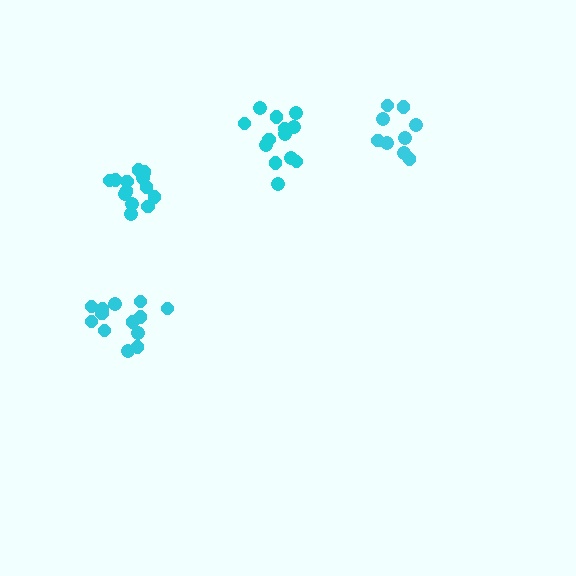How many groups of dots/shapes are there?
There are 4 groups.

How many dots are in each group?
Group 1: 9 dots, Group 2: 13 dots, Group 3: 13 dots, Group 4: 13 dots (48 total).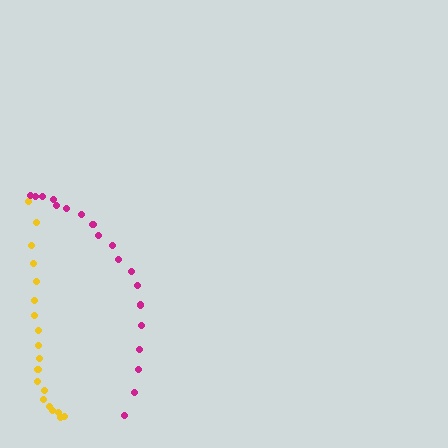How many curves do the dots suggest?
There are 2 distinct paths.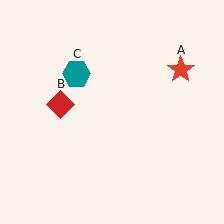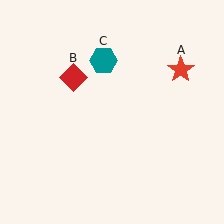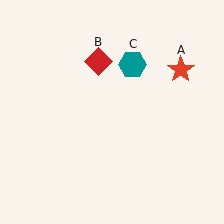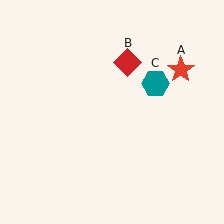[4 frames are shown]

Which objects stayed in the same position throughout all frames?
Red star (object A) remained stationary.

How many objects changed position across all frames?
2 objects changed position: red diamond (object B), teal hexagon (object C).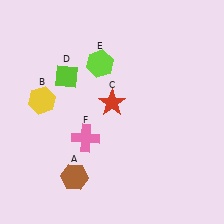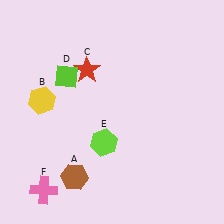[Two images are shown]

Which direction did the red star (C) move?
The red star (C) moved up.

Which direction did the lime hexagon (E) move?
The lime hexagon (E) moved down.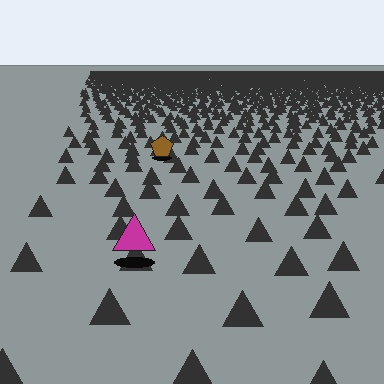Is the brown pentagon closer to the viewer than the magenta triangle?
No. The magenta triangle is closer — you can tell from the texture gradient: the ground texture is coarser near it.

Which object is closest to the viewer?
The magenta triangle is closest. The texture marks near it are larger and more spread out.